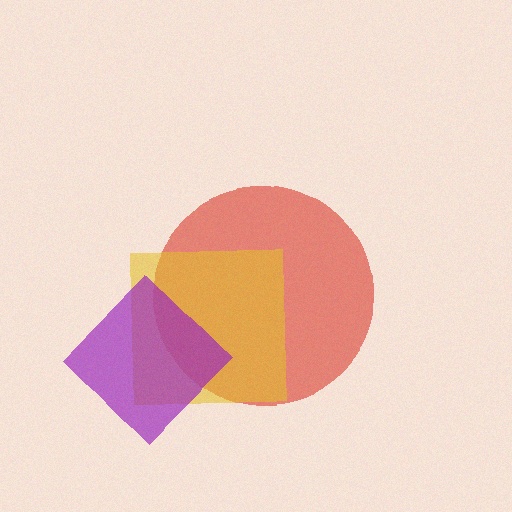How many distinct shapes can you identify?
There are 3 distinct shapes: a red circle, a yellow square, a purple diamond.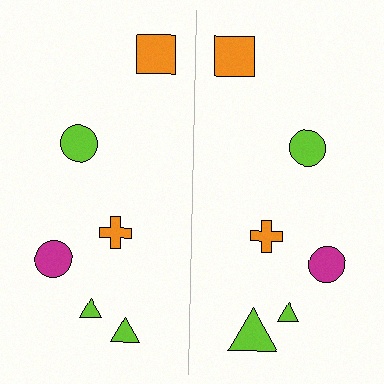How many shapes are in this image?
There are 12 shapes in this image.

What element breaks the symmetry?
The lime triangle on the right side has a different size than its mirror counterpart.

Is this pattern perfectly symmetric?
No, the pattern is not perfectly symmetric. The lime triangle on the right side has a different size than its mirror counterpart.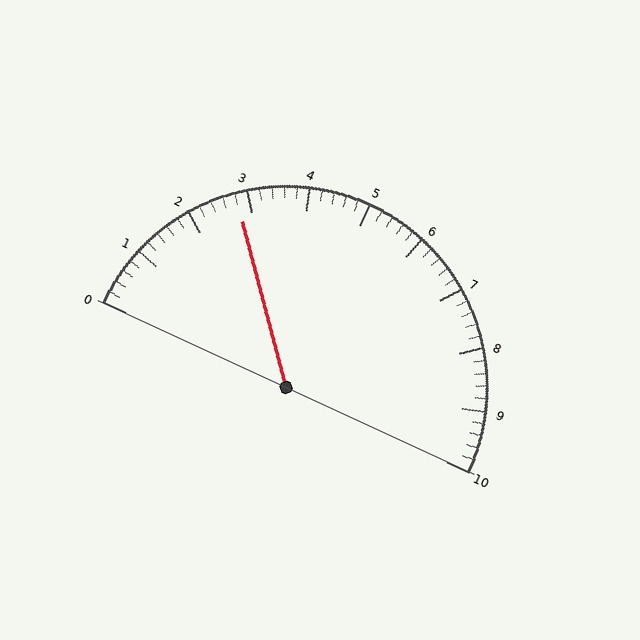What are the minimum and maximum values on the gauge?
The gauge ranges from 0 to 10.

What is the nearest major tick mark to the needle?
The nearest major tick mark is 3.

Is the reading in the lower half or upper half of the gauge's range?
The reading is in the lower half of the range (0 to 10).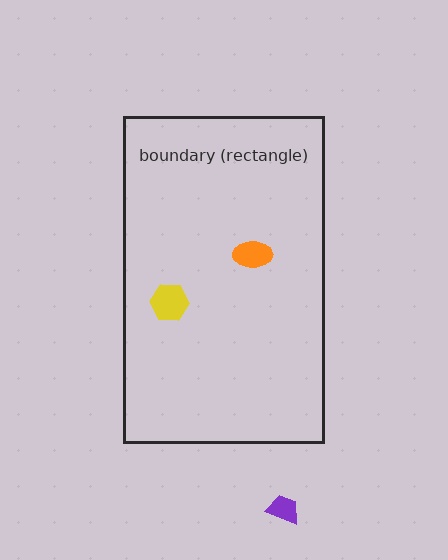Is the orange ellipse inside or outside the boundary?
Inside.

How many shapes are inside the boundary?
2 inside, 1 outside.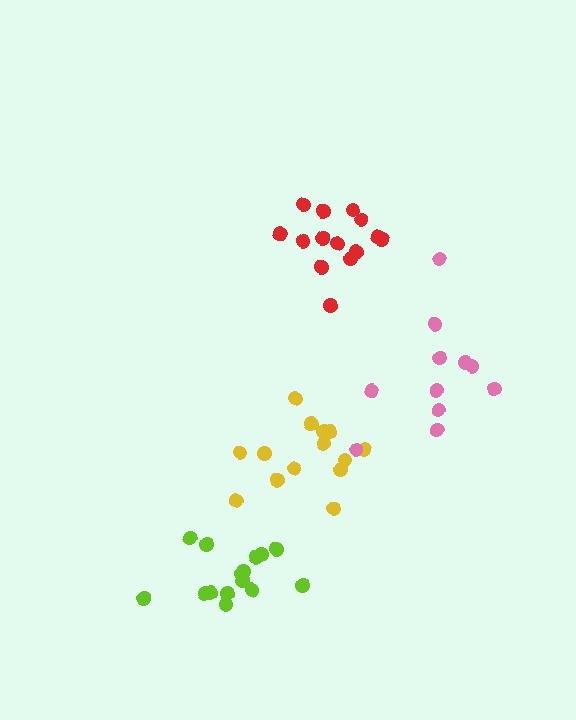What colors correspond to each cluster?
The clusters are colored: yellow, lime, red, pink.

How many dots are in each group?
Group 1: 14 dots, Group 2: 15 dots, Group 3: 14 dots, Group 4: 11 dots (54 total).